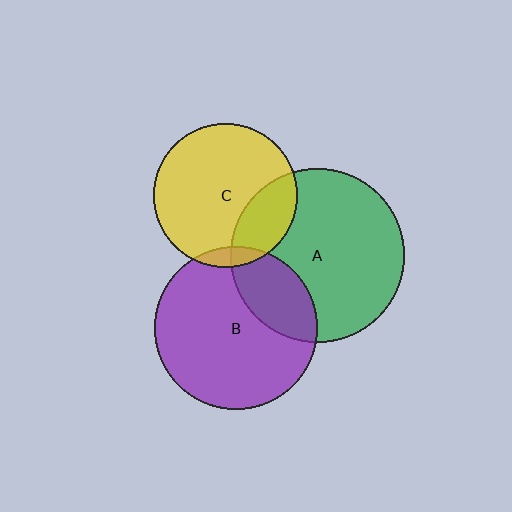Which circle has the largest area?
Circle A (green).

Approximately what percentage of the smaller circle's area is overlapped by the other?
Approximately 25%.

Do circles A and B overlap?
Yes.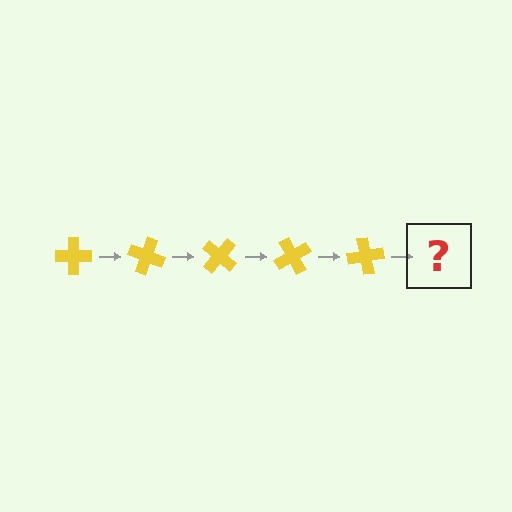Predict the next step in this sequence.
The next step is a yellow cross rotated 100 degrees.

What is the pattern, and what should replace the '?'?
The pattern is that the cross rotates 20 degrees each step. The '?' should be a yellow cross rotated 100 degrees.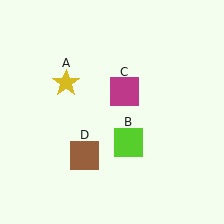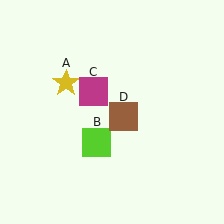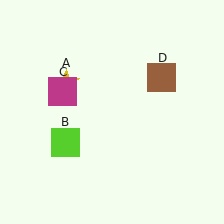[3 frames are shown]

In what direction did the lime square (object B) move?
The lime square (object B) moved left.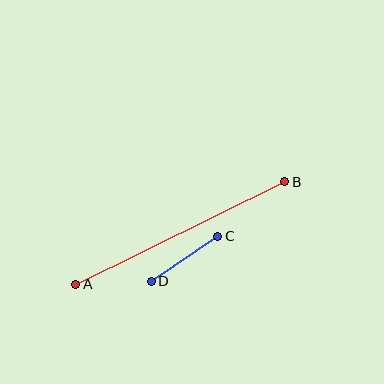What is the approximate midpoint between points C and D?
The midpoint is at approximately (184, 259) pixels.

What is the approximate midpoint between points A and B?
The midpoint is at approximately (180, 233) pixels.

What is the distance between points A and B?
The distance is approximately 233 pixels.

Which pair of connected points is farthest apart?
Points A and B are farthest apart.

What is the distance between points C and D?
The distance is approximately 80 pixels.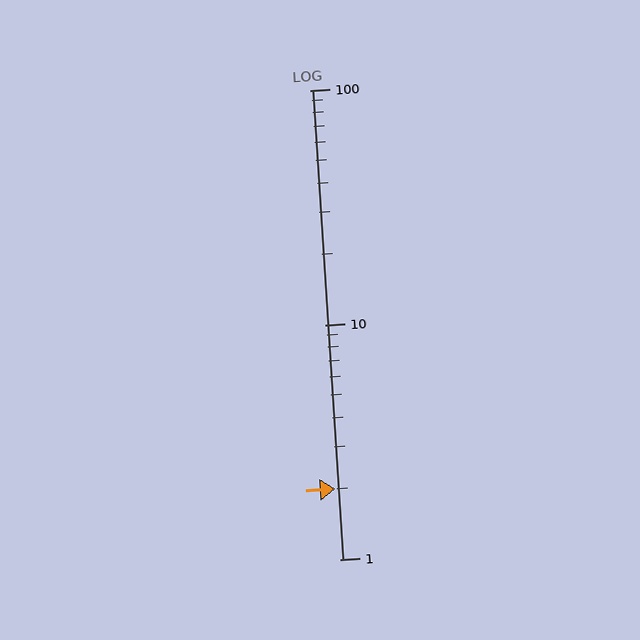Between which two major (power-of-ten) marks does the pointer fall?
The pointer is between 1 and 10.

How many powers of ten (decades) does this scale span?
The scale spans 2 decades, from 1 to 100.